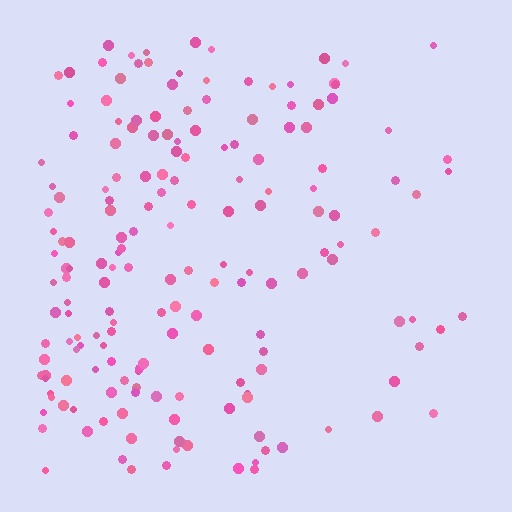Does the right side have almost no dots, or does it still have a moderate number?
Still a moderate number, just noticeably fewer than the left.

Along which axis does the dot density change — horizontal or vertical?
Horizontal.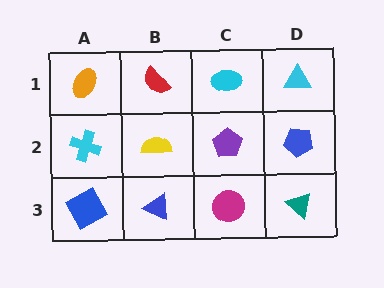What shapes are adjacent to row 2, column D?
A cyan triangle (row 1, column D), a teal triangle (row 3, column D), a purple pentagon (row 2, column C).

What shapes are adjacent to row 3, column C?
A purple pentagon (row 2, column C), a blue triangle (row 3, column B), a teal triangle (row 3, column D).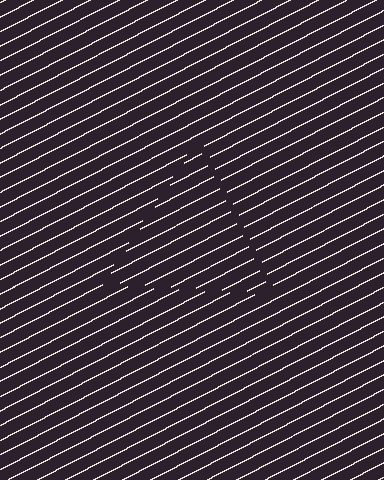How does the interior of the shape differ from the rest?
The interior of the shape contains the same grating, shifted by half a period — the contour is defined by the phase discontinuity where line-ends from the inner and outer gratings abut.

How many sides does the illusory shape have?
3 sides — the line-ends trace a triangle.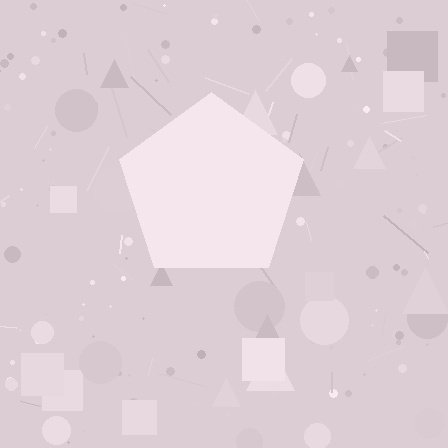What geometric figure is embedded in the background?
A pentagon is embedded in the background.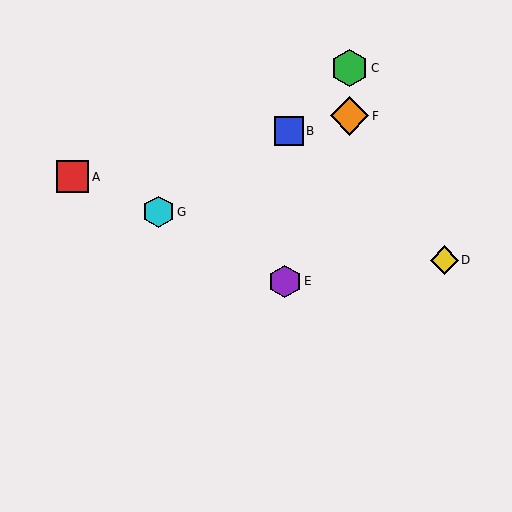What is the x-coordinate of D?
Object D is at x≈444.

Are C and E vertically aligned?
No, C is at x≈349 and E is at x≈285.